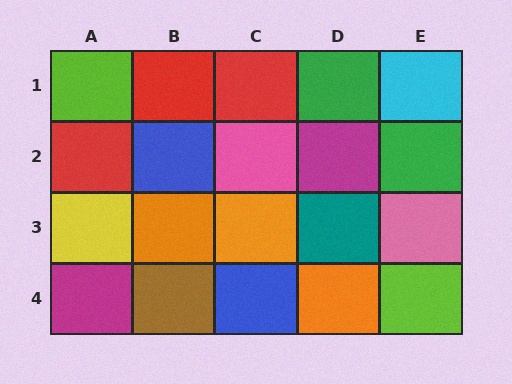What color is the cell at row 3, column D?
Teal.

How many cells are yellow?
1 cell is yellow.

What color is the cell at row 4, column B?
Brown.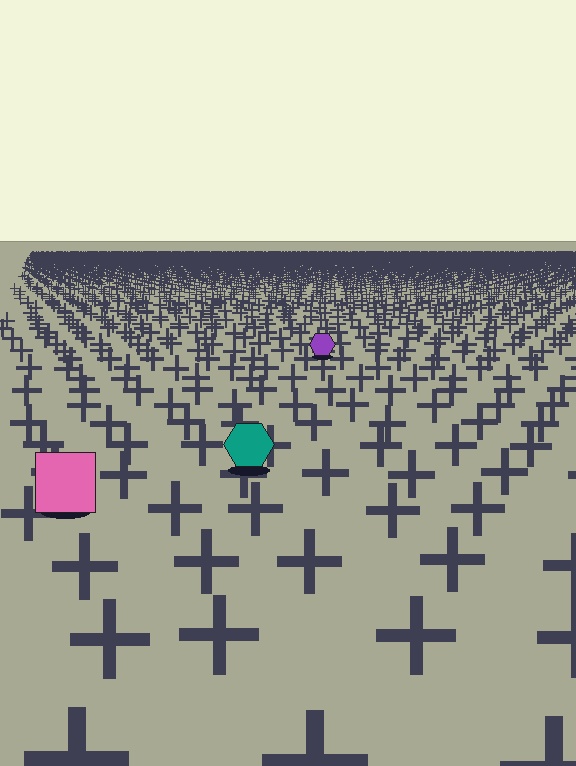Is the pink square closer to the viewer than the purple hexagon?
Yes. The pink square is closer — you can tell from the texture gradient: the ground texture is coarser near it.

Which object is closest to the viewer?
The pink square is closest. The texture marks near it are larger and more spread out.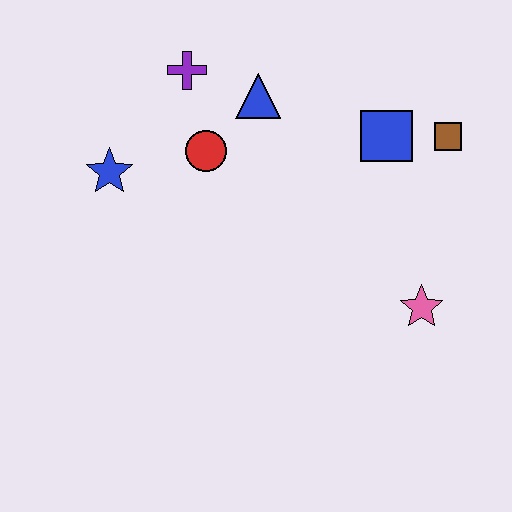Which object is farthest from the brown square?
The blue star is farthest from the brown square.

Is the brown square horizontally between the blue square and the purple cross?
No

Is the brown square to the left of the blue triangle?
No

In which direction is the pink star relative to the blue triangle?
The pink star is below the blue triangle.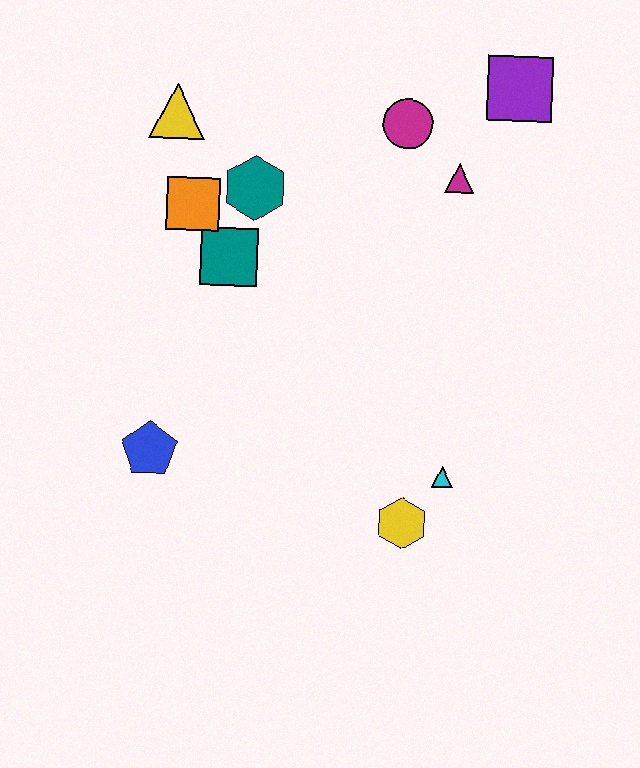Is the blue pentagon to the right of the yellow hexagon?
No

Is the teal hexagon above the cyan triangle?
Yes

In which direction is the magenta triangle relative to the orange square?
The magenta triangle is to the right of the orange square.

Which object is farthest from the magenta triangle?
The blue pentagon is farthest from the magenta triangle.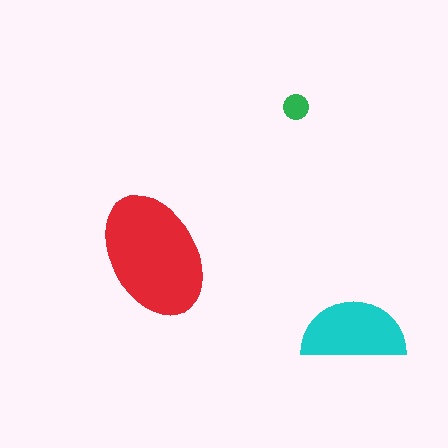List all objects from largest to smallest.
The red ellipse, the cyan semicircle, the green circle.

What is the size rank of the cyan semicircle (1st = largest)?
2nd.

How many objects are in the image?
There are 3 objects in the image.